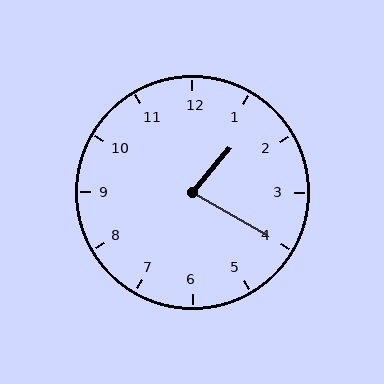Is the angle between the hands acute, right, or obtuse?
It is acute.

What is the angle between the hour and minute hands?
Approximately 80 degrees.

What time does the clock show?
1:20.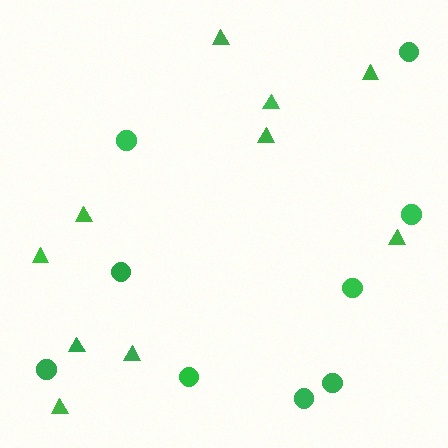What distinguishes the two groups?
There are 2 groups: one group of triangles (10) and one group of circles (9).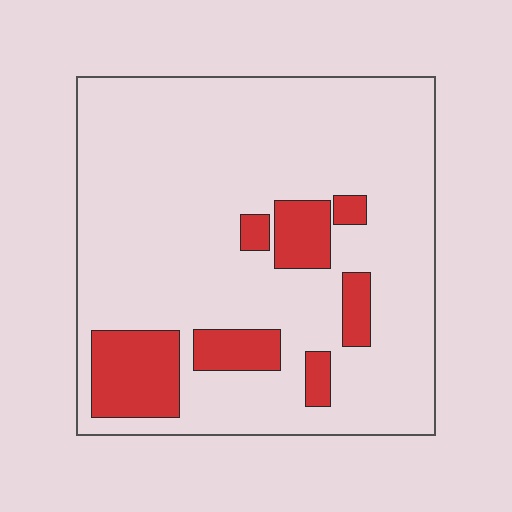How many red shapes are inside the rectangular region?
7.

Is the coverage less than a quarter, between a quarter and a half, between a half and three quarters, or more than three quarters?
Less than a quarter.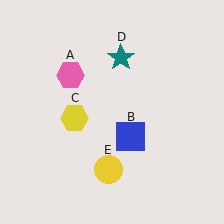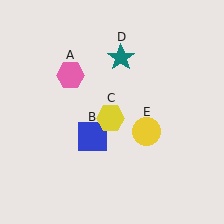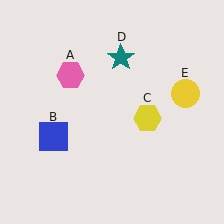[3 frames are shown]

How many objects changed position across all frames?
3 objects changed position: blue square (object B), yellow hexagon (object C), yellow circle (object E).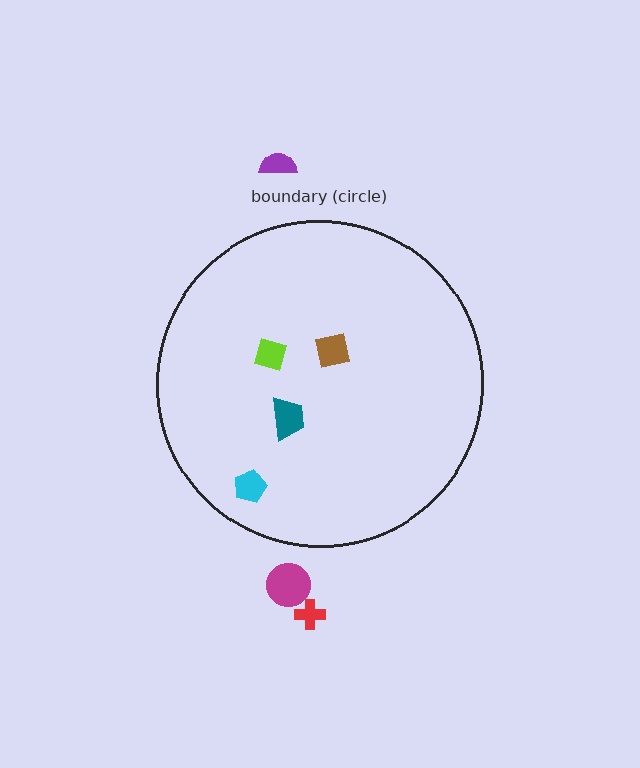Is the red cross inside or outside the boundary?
Outside.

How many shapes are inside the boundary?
4 inside, 3 outside.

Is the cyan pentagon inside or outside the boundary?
Inside.